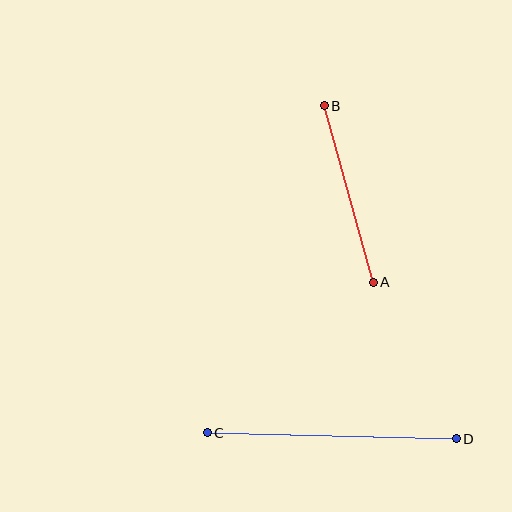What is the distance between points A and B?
The distance is approximately 183 pixels.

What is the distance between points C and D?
The distance is approximately 249 pixels.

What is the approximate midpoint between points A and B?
The midpoint is at approximately (349, 194) pixels.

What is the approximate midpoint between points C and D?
The midpoint is at approximately (332, 436) pixels.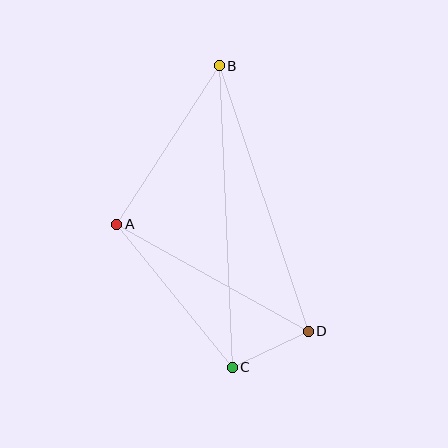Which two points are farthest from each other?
Points B and C are farthest from each other.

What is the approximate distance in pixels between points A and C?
The distance between A and C is approximately 184 pixels.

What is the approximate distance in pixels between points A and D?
The distance between A and D is approximately 219 pixels.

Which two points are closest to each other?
Points C and D are closest to each other.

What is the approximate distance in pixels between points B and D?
The distance between B and D is approximately 280 pixels.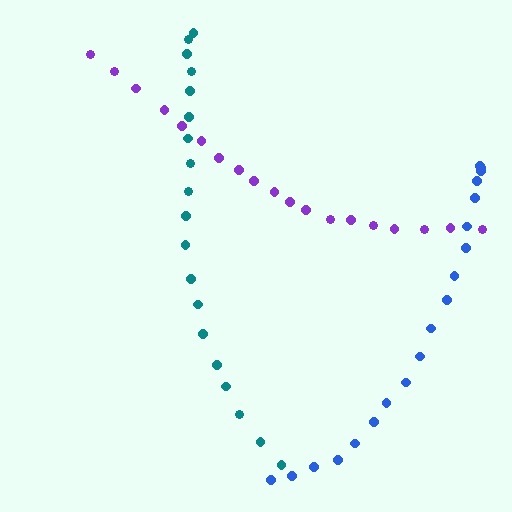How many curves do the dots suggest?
There are 3 distinct paths.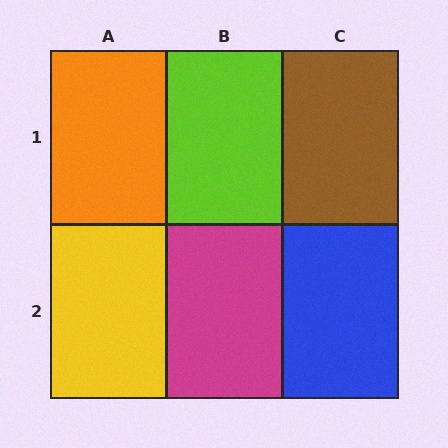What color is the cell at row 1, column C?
Brown.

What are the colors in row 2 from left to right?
Yellow, magenta, blue.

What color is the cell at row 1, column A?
Orange.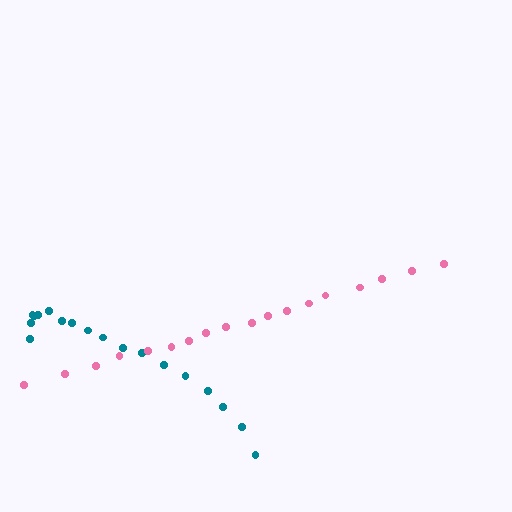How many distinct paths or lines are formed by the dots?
There are 2 distinct paths.